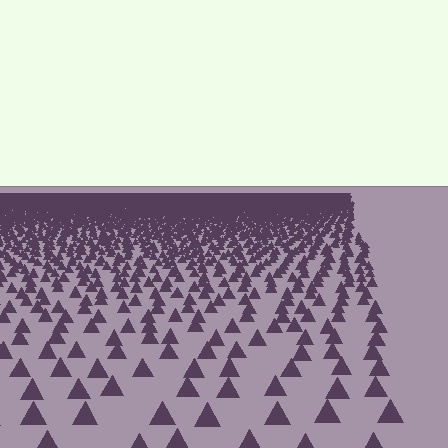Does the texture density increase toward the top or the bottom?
Density increases toward the top.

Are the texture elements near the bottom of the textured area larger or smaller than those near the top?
Larger. Near the bottom, elements are closer to the viewer and appear at a bigger on-screen size.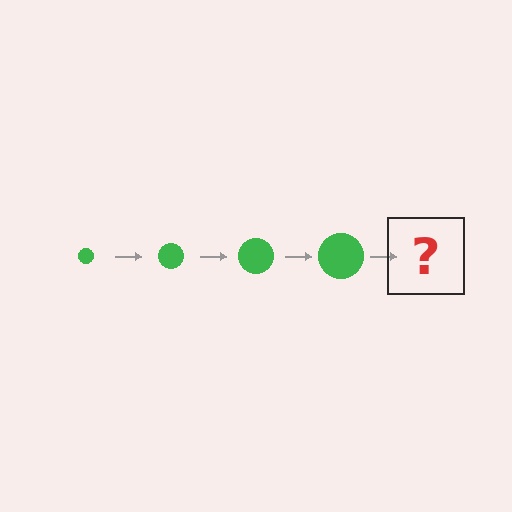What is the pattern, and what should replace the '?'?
The pattern is that the circle gets progressively larger each step. The '?' should be a green circle, larger than the previous one.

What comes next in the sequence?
The next element should be a green circle, larger than the previous one.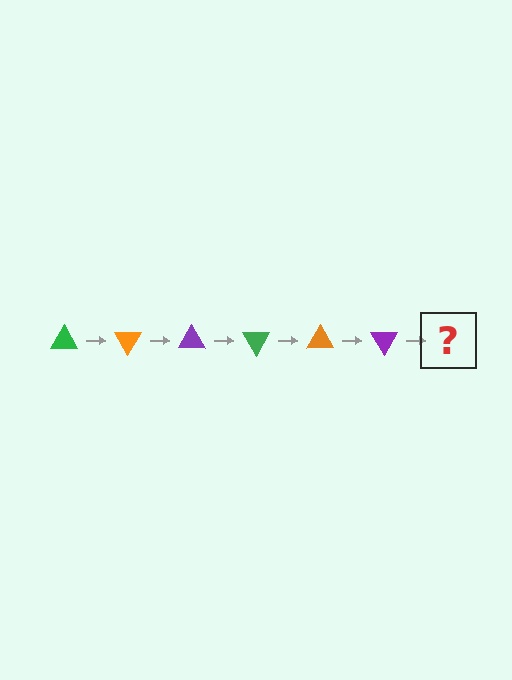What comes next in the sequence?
The next element should be a green triangle, rotated 360 degrees from the start.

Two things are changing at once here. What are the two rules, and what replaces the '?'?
The two rules are that it rotates 60 degrees each step and the color cycles through green, orange, and purple. The '?' should be a green triangle, rotated 360 degrees from the start.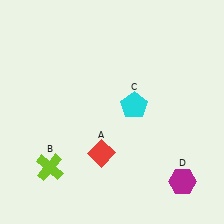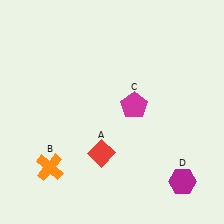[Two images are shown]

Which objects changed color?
B changed from lime to orange. C changed from cyan to magenta.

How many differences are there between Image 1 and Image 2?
There are 2 differences between the two images.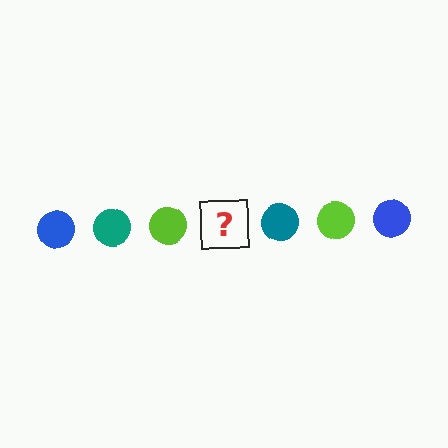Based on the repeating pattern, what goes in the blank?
The blank should be a blue circle.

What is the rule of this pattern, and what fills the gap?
The rule is that the pattern cycles through blue, teal, lime circles. The gap should be filled with a blue circle.